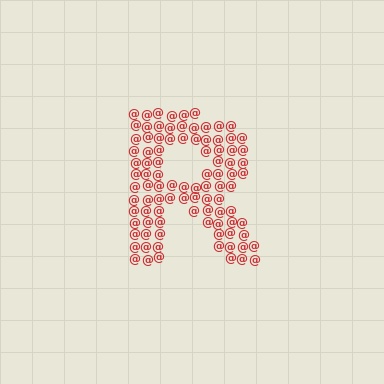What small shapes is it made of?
It is made of small at signs.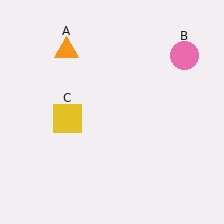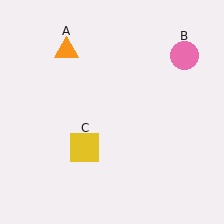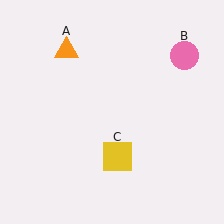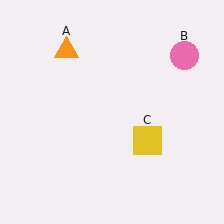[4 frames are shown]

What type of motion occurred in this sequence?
The yellow square (object C) rotated counterclockwise around the center of the scene.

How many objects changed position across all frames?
1 object changed position: yellow square (object C).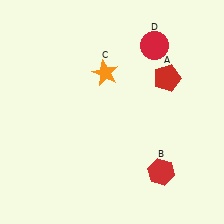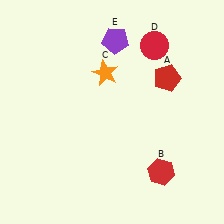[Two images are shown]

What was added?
A purple pentagon (E) was added in Image 2.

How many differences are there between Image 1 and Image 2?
There is 1 difference between the two images.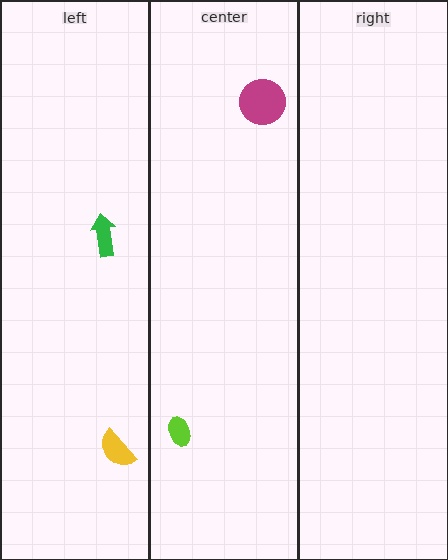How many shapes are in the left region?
2.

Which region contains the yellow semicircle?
The left region.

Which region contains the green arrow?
The left region.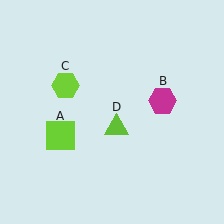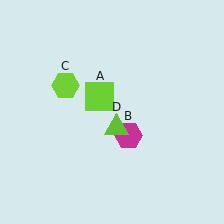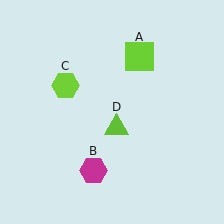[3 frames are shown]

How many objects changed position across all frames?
2 objects changed position: lime square (object A), magenta hexagon (object B).